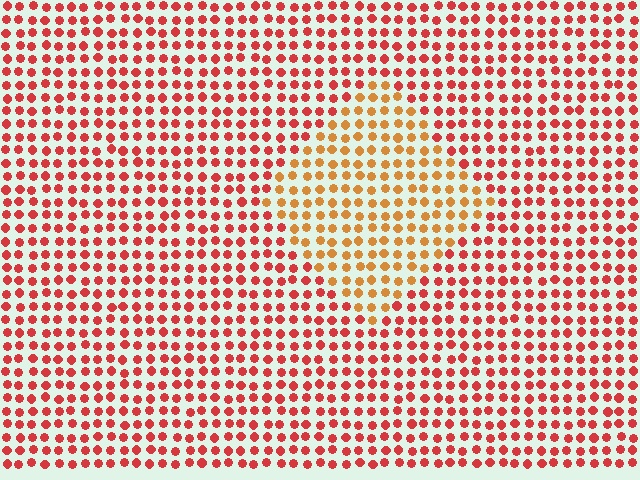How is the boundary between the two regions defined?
The boundary is defined purely by a slight shift in hue (about 34 degrees). Spacing, size, and orientation are identical on both sides.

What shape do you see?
I see a diamond.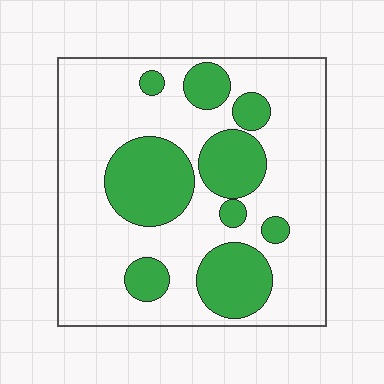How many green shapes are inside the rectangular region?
9.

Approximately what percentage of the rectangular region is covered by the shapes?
Approximately 30%.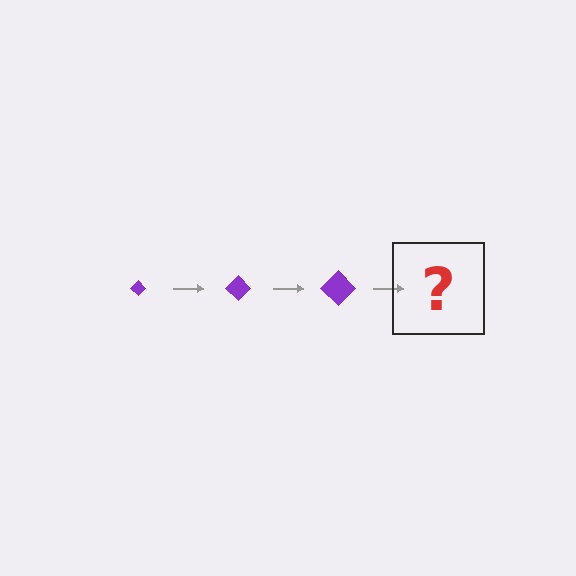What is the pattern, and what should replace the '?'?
The pattern is that the diamond gets progressively larger each step. The '?' should be a purple diamond, larger than the previous one.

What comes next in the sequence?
The next element should be a purple diamond, larger than the previous one.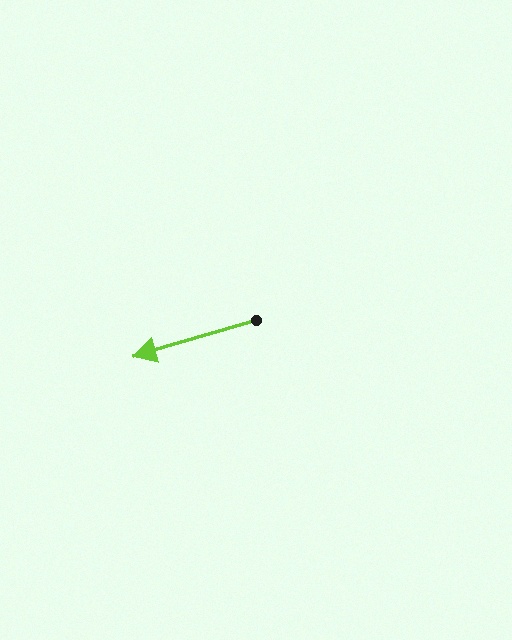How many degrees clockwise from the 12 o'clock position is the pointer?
Approximately 253 degrees.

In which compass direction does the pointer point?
West.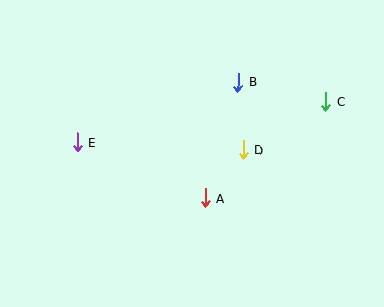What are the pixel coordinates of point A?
Point A is at (205, 198).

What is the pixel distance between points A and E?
The distance between A and E is 139 pixels.